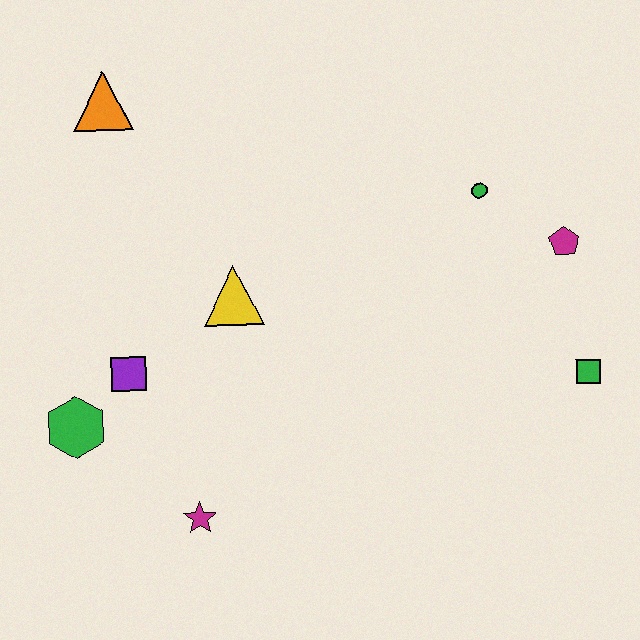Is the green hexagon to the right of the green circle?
No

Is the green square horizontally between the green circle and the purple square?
No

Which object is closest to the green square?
The magenta pentagon is closest to the green square.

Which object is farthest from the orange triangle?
The green square is farthest from the orange triangle.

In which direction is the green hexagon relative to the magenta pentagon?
The green hexagon is to the left of the magenta pentagon.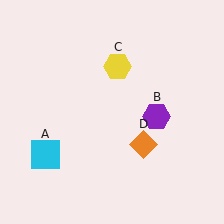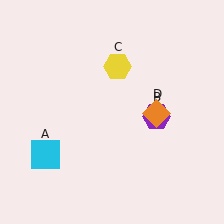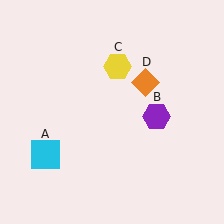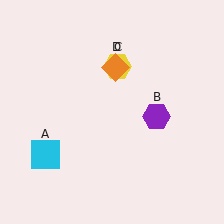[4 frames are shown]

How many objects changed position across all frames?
1 object changed position: orange diamond (object D).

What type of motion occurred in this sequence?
The orange diamond (object D) rotated counterclockwise around the center of the scene.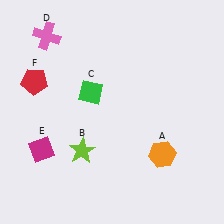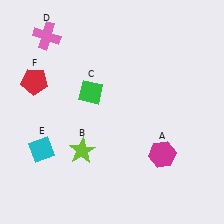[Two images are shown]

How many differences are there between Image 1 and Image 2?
There are 2 differences between the two images.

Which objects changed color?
A changed from orange to magenta. E changed from magenta to cyan.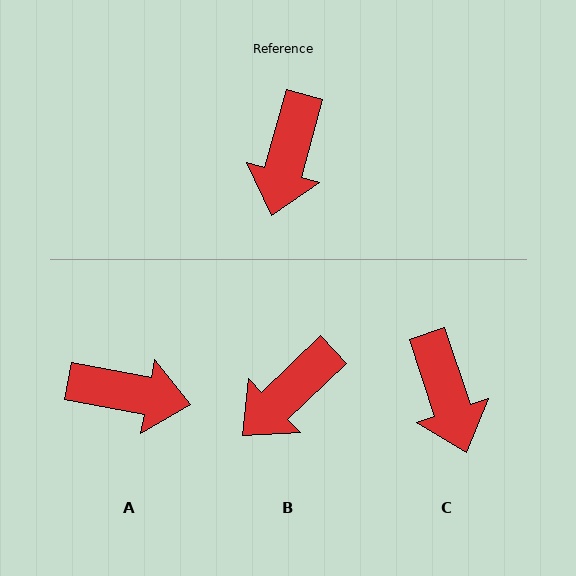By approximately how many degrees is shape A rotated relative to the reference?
Approximately 94 degrees counter-clockwise.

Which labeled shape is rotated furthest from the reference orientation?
A, about 94 degrees away.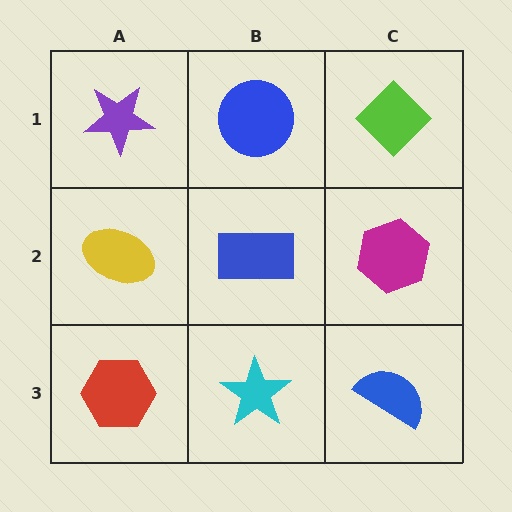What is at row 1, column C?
A lime diamond.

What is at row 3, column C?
A blue semicircle.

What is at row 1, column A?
A purple star.